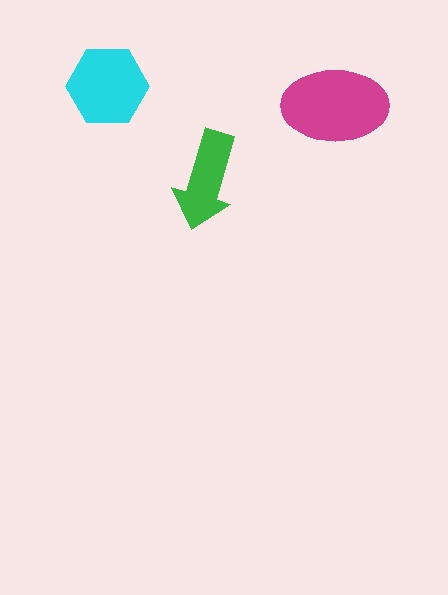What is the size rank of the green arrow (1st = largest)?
3rd.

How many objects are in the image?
There are 3 objects in the image.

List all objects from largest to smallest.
The magenta ellipse, the cyan hexagon, the green arrow.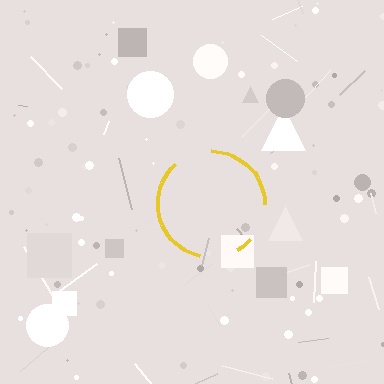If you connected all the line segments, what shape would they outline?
They would outline a circle.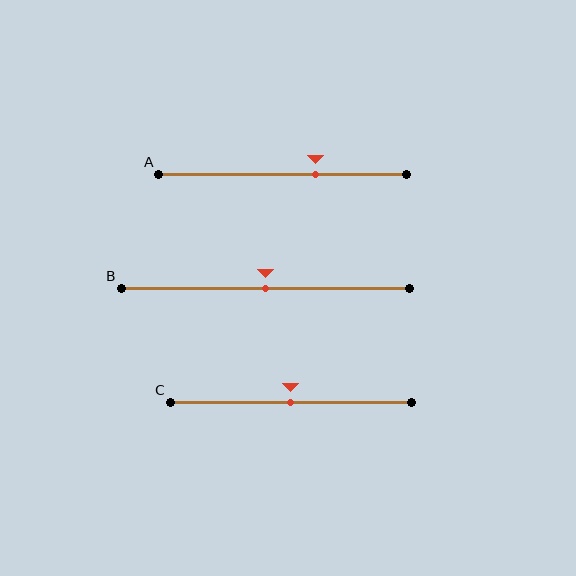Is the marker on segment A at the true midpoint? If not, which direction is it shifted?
No, the marker on segment A is shifted to the right by about 13% of the segment length.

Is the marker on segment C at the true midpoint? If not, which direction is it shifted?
Yes, the marker on segment C is at the true midpoint.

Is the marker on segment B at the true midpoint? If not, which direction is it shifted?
Yes, the marker on segment B is at the true midpoint.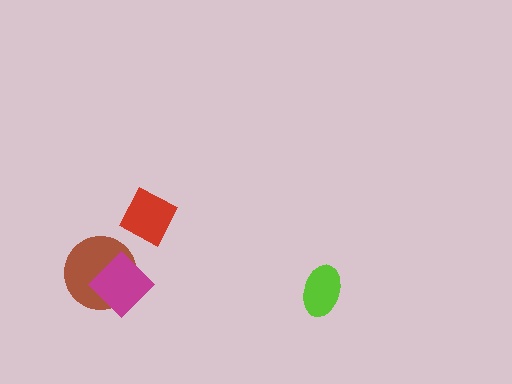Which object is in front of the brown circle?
The magenta diamond is in front of the brown circle.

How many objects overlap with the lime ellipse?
0 objects overlap with the lime ellipse.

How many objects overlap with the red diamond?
0 objects overlap with the red diamond.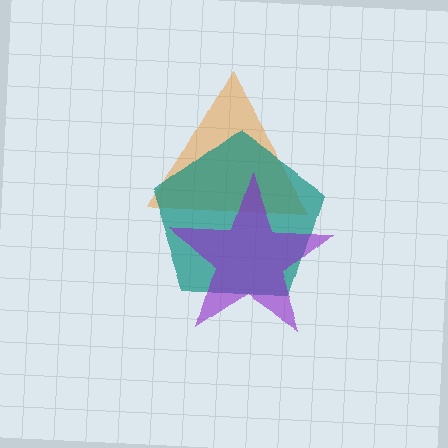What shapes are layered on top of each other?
The layered shapes are: an orange triangle, a teal pentagon, a purple star.